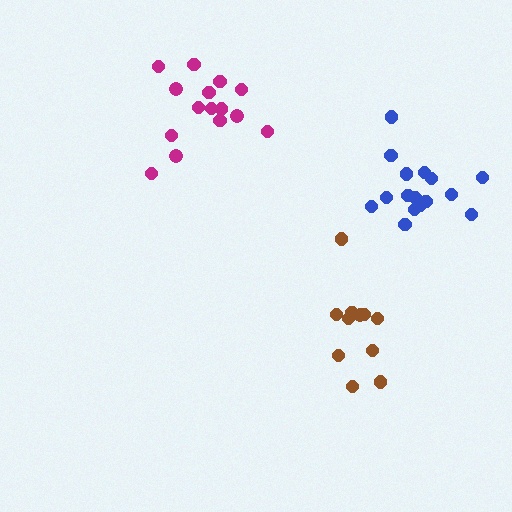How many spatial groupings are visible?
There are 3 spatial groupings.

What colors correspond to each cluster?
The clusters are colored: magenta, brown, blue.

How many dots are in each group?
Group 1: 15 dots, Group 2: 11 dots, Group 3: 16 dots (42 total).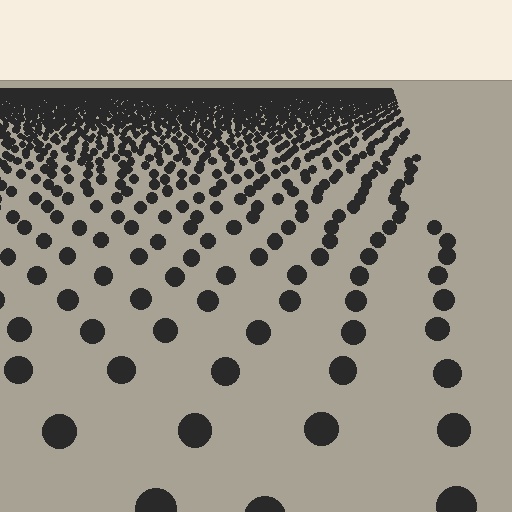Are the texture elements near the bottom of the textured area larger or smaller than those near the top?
Larger. Near the bottom, elements are closer to the viewer and appear at a bigger on-screen size.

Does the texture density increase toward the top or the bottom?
Density increases toward the top.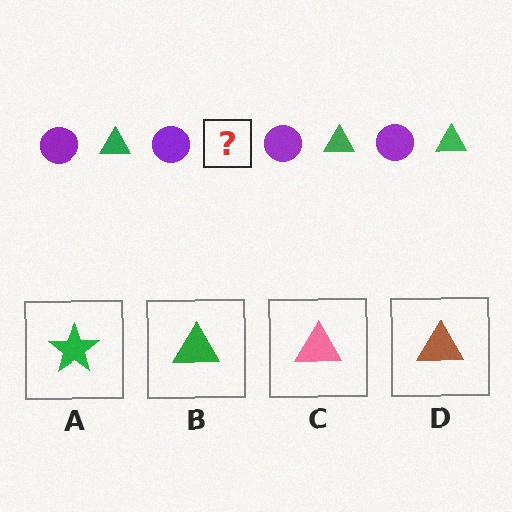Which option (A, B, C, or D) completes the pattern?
B.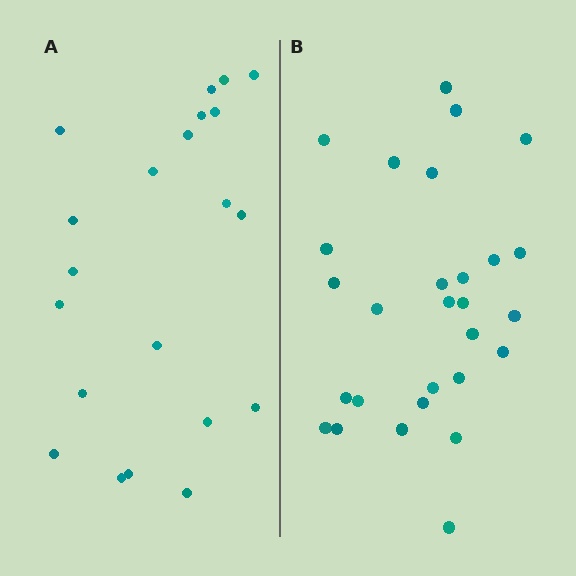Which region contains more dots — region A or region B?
Region B (the right region) has more dots.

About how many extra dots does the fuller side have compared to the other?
Region B has roughly 8 or so more dots than region A.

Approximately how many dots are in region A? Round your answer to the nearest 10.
About 20 dots. (The exact count is 21, which rounds to 20.)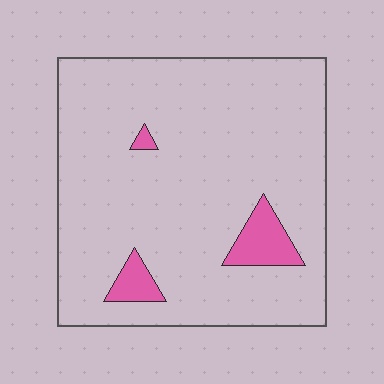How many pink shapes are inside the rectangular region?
3.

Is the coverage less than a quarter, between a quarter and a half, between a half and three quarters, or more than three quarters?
Less than a quarter.